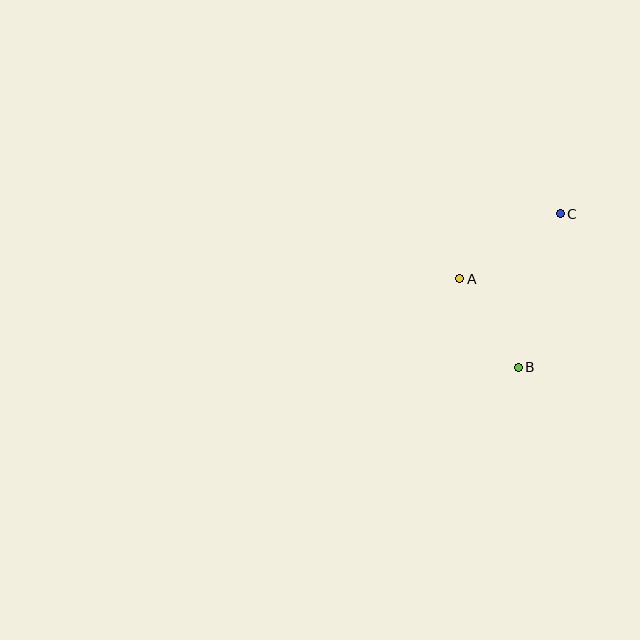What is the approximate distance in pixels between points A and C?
The distance between A and C is approximately 120 pixels.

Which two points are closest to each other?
Points A and B are closest to each other.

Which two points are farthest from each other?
Points B and C are farthest from each other.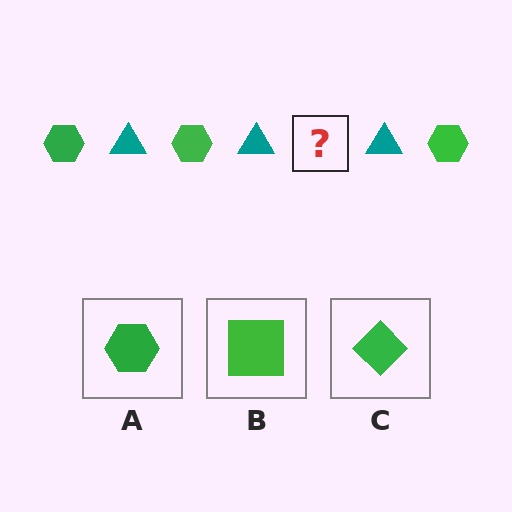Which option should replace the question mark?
Option A.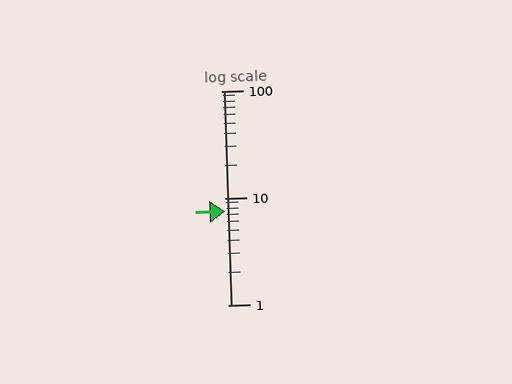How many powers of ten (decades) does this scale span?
The scale spans 2 decades, from 1 to 100.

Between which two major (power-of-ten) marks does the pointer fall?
The pointer is between 1 and 10.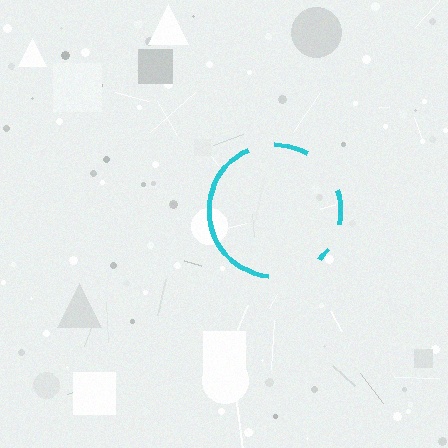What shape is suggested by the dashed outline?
The dashed outline suggests a circle.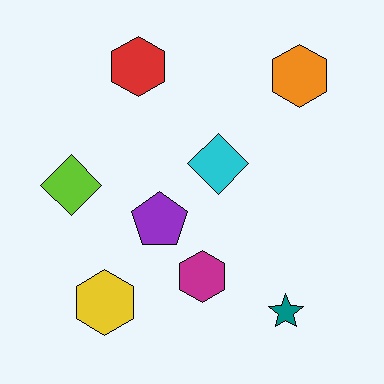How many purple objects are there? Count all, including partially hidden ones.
There is 1 purple object.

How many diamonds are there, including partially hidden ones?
There are 2 diamonds.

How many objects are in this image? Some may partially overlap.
There are 8 objects.